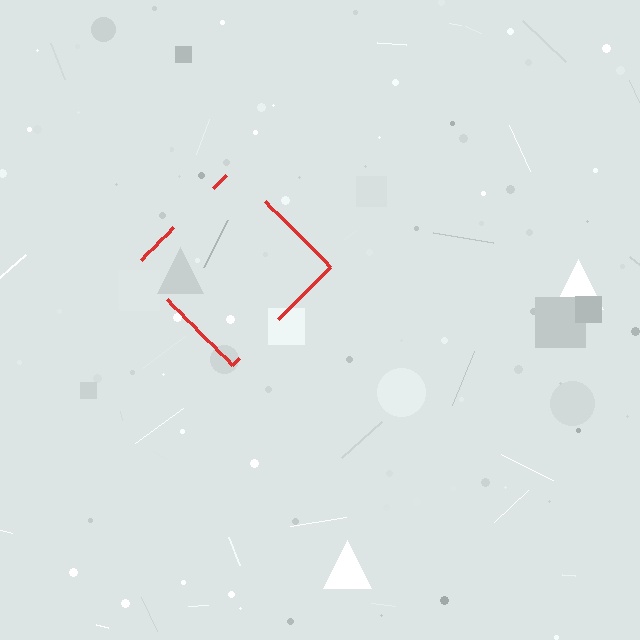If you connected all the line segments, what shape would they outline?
They would outline a diamond.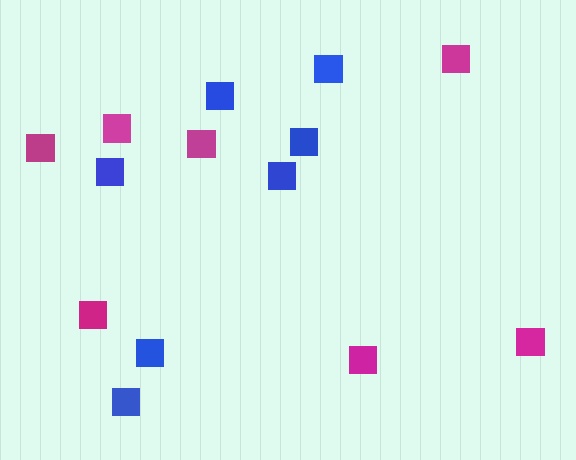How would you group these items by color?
There are 2 groups: one group of magenta squares (7) and one group of blue squares (7).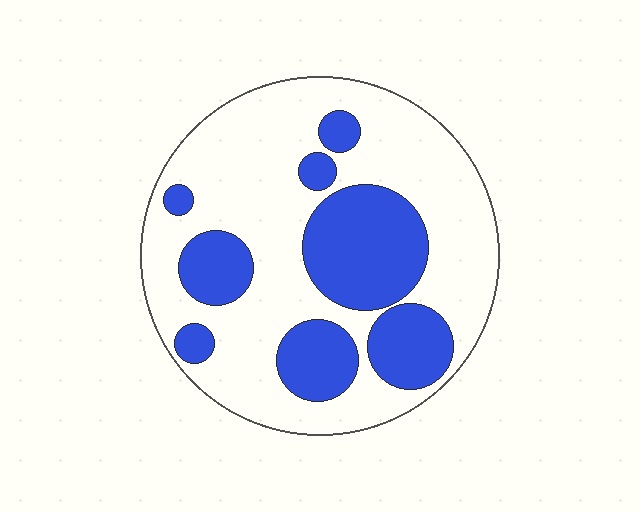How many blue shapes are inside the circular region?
8.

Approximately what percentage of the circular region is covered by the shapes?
Approximately 35%.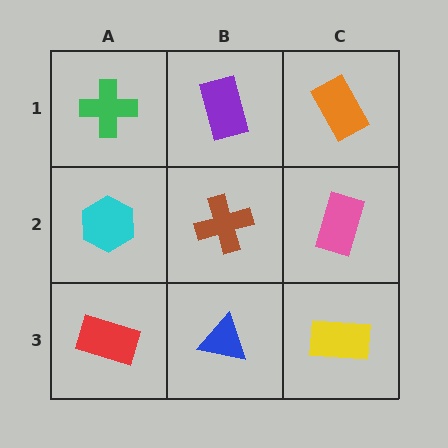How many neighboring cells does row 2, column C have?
3.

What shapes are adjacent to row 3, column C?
A pink rectangle (row 2, column C), a blue triangle (row 3, column B).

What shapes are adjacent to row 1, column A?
A cyan hexagon (row 2, column A), a purple rectangle (row 1, column B).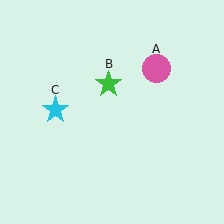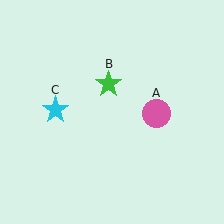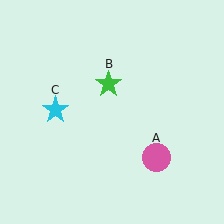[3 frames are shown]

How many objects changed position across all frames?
1 object changed position: pink circle (object A).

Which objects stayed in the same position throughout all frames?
Green star (object B) and cyan star (object C) remained stationary.